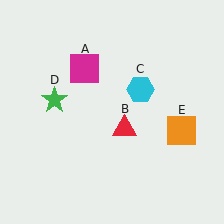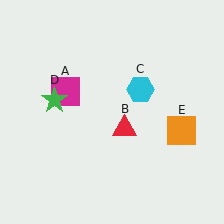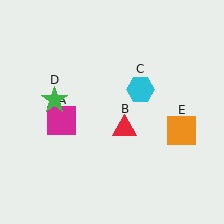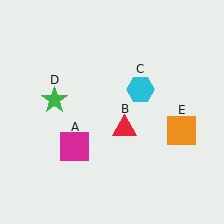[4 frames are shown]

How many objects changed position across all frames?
1 object changed position: magenta square (object A).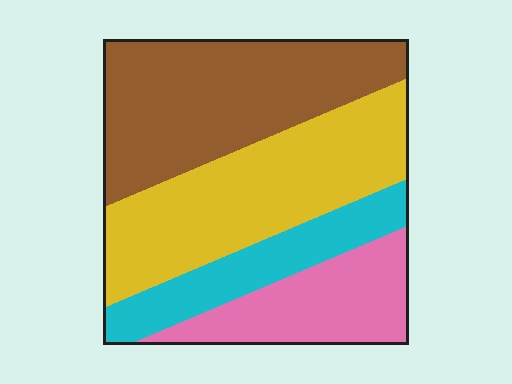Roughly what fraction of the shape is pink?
Pink takes up about one sixth (1/6) of the shape.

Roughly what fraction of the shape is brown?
Brown takes up about one third (1/3) of the shape.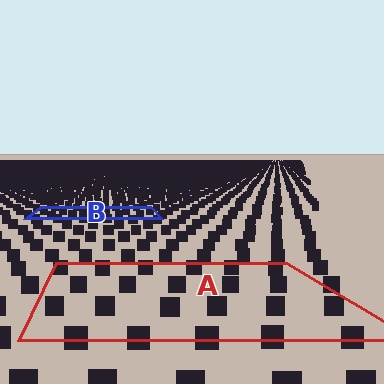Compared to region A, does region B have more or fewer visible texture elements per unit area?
Region B has more texture elements per unit area — they are packed more densely because it is farther away.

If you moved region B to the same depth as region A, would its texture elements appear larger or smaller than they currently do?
They would appear larger. At a closer depth, the same texture elements are projected at a bigger on-screen size.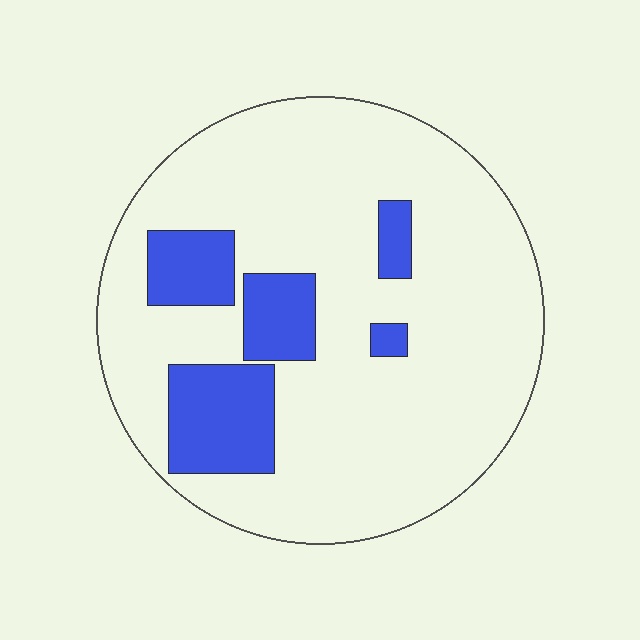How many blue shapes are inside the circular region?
5.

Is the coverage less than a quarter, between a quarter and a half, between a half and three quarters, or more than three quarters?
Less than a quarter.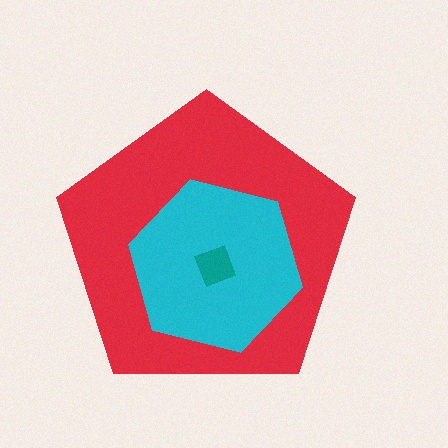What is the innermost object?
The teal diamond.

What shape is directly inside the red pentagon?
The cyan hexagon.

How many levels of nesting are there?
3.